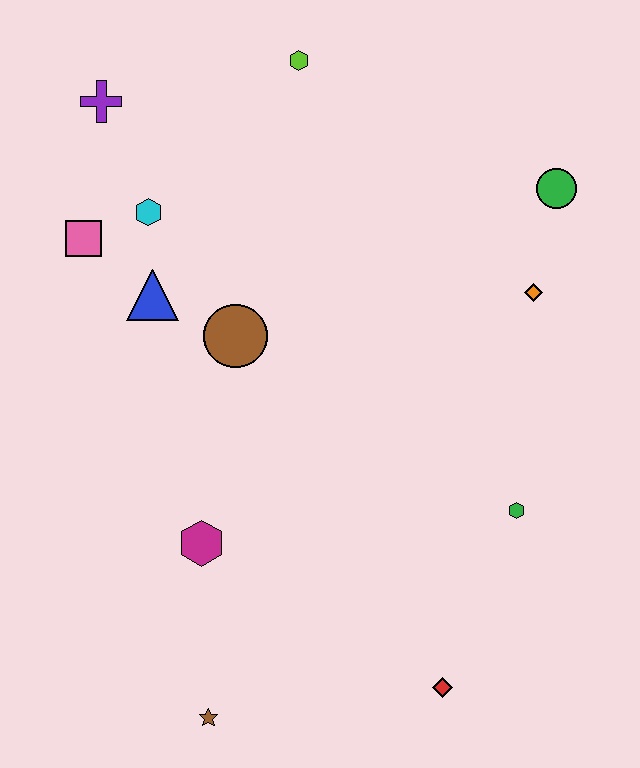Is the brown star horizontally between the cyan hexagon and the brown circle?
Yes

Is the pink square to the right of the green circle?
No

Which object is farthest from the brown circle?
The red diamond is farthest from the brown circle.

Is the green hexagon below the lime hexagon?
Yes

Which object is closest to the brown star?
The magenta hexagon is closest to the brown star.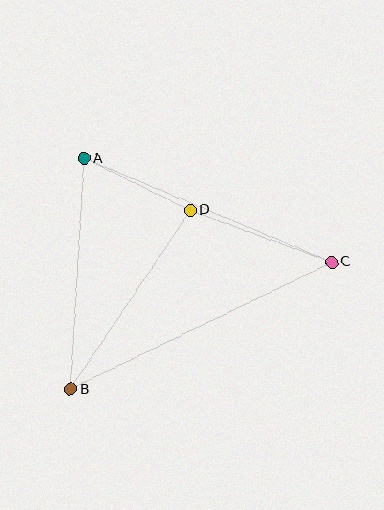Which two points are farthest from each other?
Points B and C are farthest from each other.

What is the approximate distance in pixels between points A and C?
The distance between A and C is approximately 268 pixels.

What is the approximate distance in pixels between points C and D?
The distance between C and D is approximately 151 pixels.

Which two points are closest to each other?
Points A and D are closest to each other.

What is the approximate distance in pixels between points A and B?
The distance between A and B is approximately 231 pixels.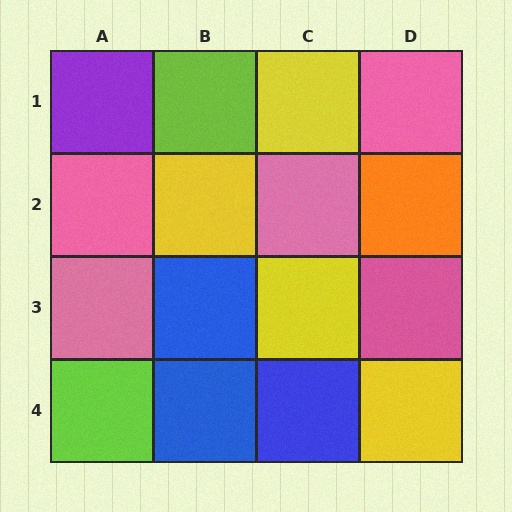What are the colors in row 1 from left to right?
Purple, lime, yellow, pink.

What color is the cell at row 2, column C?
Pink.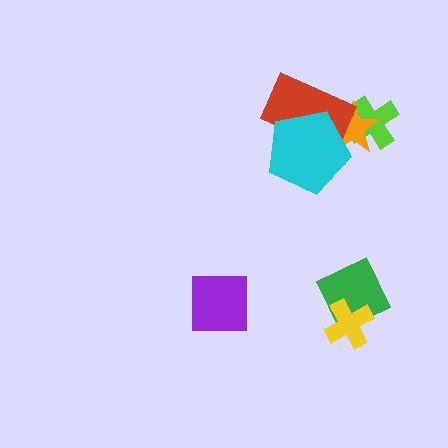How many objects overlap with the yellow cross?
1 object overlaps with the yellow cross.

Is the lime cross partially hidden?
Yes, it is partially covered by another shape.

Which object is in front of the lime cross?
The orange star is in front of the lime cross.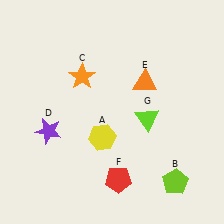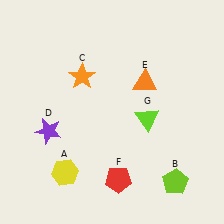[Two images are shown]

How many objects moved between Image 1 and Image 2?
1 object moved between the two images.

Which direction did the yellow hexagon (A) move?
The yellow hexagon (A) moved left.